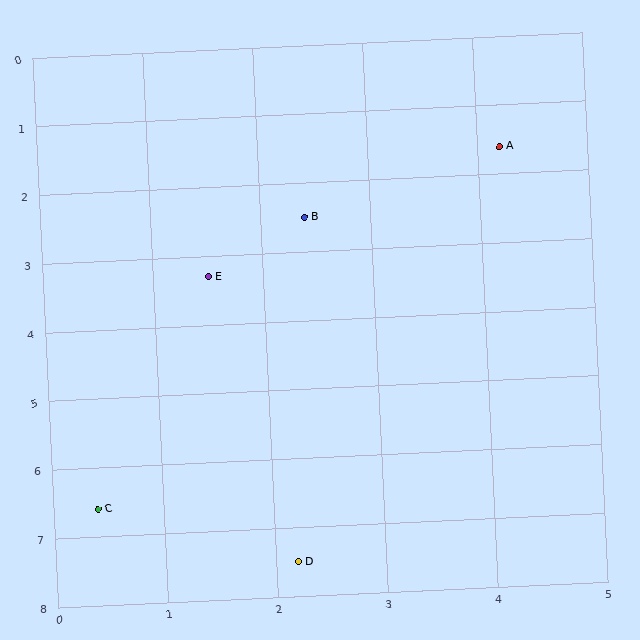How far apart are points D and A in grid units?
Points D and A are about 6.2 grid units apart.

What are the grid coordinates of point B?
Point B is at approximately (2.4, 2.5).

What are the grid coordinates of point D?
Point D is at approximately (2.2, 7.5).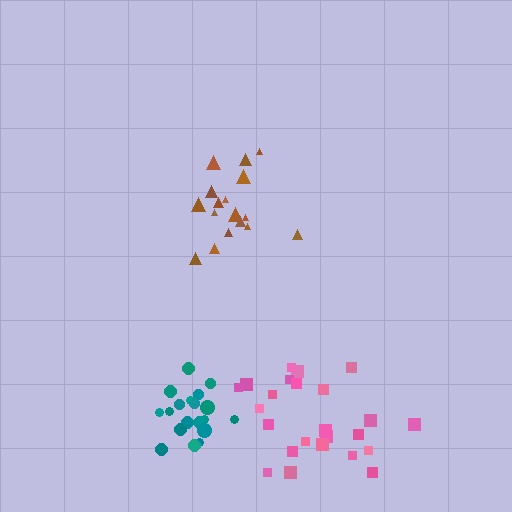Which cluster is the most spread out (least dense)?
Brown.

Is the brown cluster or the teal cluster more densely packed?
Teal.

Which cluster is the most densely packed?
Teal.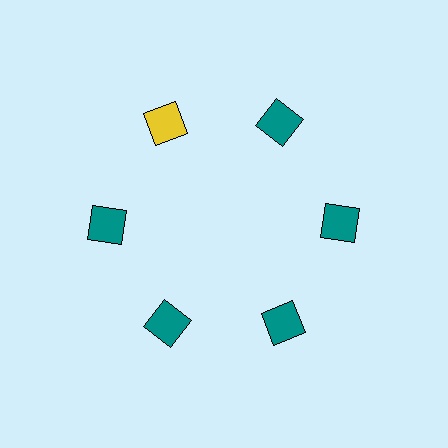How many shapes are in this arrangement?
There are 6 shapes arranged in a ring pattern.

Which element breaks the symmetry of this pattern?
The yellow diamond at roughly the 11 o'clock position breaks the symmetry. All other shapes are teal diamonds.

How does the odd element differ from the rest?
It has a different color: yellow instead of teal.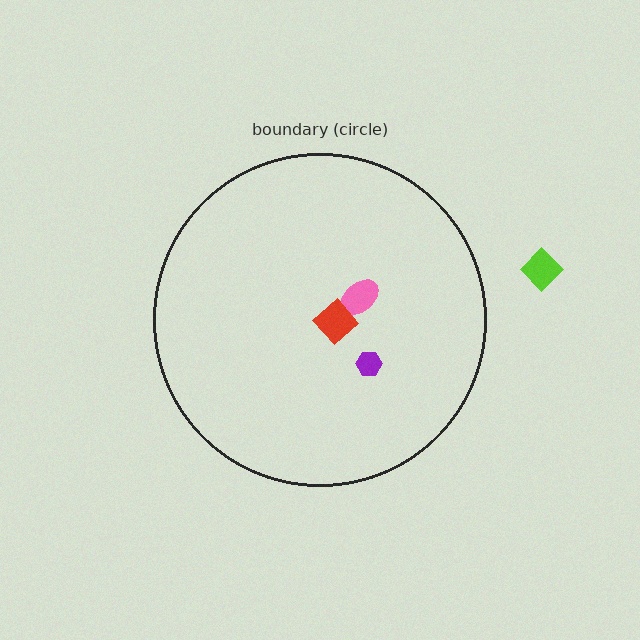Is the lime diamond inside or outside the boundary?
Outside.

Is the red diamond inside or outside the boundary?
Inside.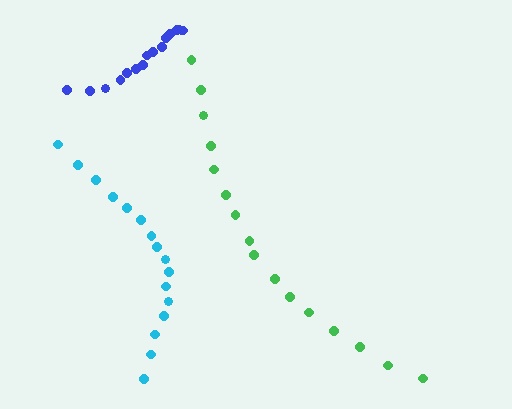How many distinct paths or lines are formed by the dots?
There are 3 distinct paths.